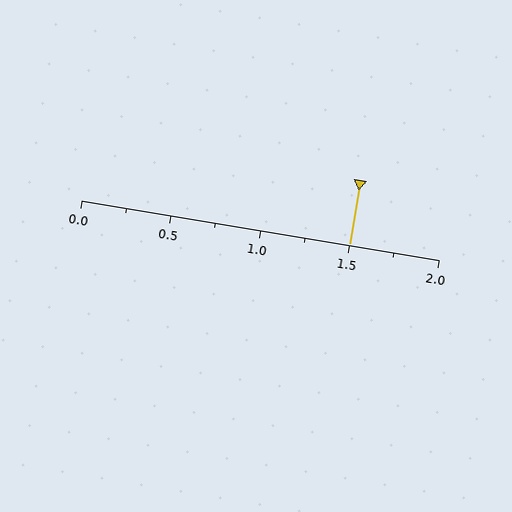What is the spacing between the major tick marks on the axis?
The major ticks are spaced 0.5 apart.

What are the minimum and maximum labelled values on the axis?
The axis runs from 0.0 to 2.0.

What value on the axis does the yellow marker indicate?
The marker indicates approximately 1.5.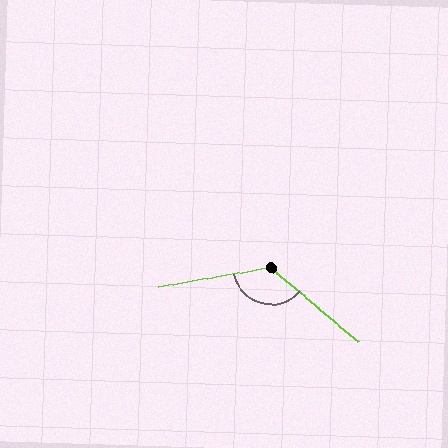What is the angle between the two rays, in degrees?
Approximately 129 degrees.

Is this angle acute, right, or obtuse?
It is obtuse.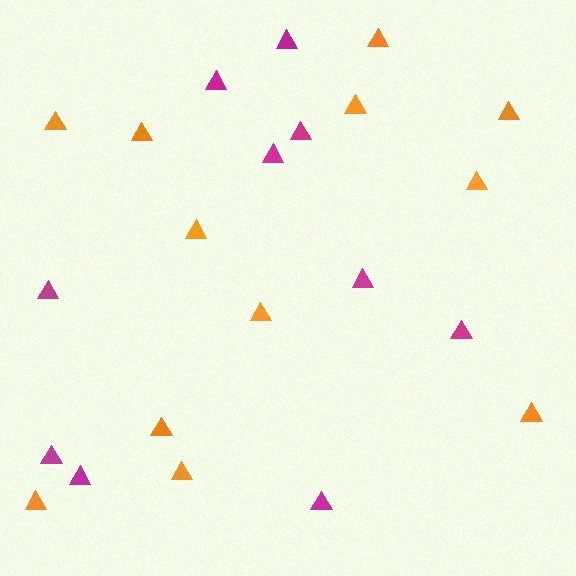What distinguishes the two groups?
There are 2 groups: one group of orange triangles (12) and one group of magenta triangles (10).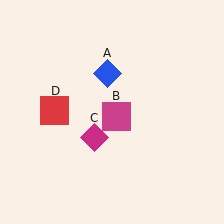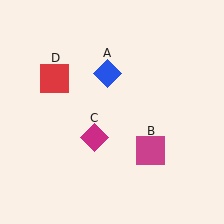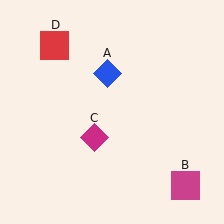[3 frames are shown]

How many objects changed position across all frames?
2 objects changed position: magenta square (object B), red square (object D).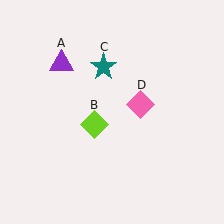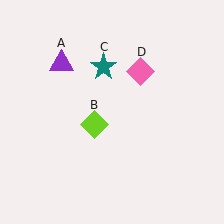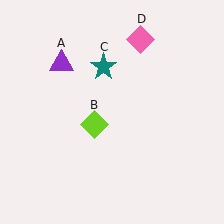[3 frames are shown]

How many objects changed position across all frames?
1 object changed position: pink diamond (object D).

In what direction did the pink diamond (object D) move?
The pink diamond (object D) moved up.